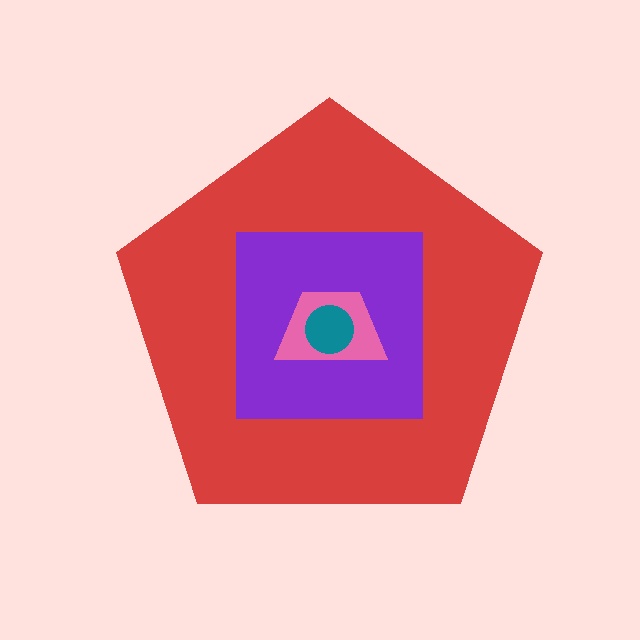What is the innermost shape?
The teal circle.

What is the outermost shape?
The red pentagon.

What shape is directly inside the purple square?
The pink trapezoid.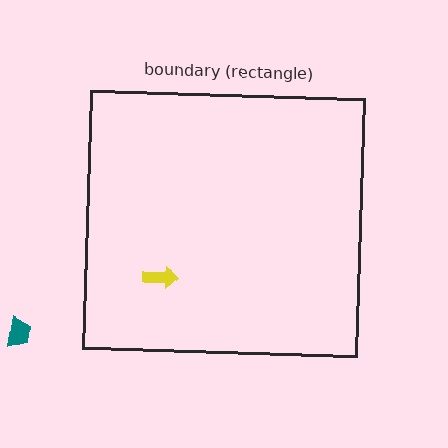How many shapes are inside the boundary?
1 inside, 1 outside.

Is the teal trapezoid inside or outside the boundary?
Outside.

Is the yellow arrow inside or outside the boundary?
Inside.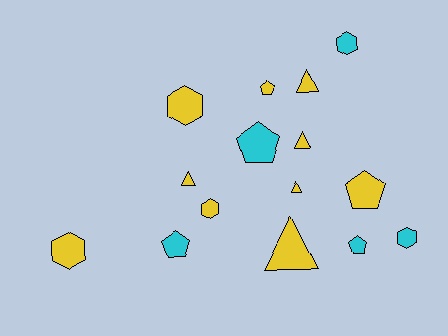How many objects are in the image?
There are 15 objects.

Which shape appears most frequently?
Pentagon, with 5 objects.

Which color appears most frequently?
Yellow, with 10 objects.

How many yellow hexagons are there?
There are 3 yellow hexagons.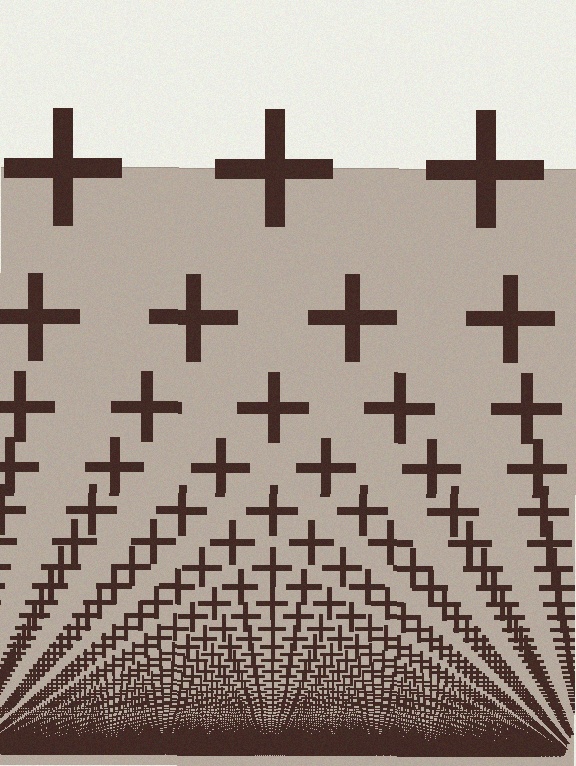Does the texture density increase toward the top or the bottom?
Density increases toward the bottom.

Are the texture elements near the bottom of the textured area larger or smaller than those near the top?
Smaller. The gradient is inverted — elements near the bottom are smaller and denser.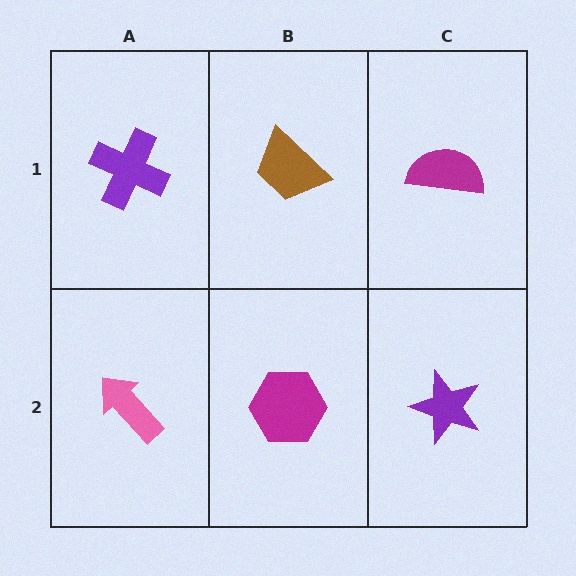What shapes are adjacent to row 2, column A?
A purple cross (row 1, column A), a magenta hexagon (row 2, column B).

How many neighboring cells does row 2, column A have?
2.